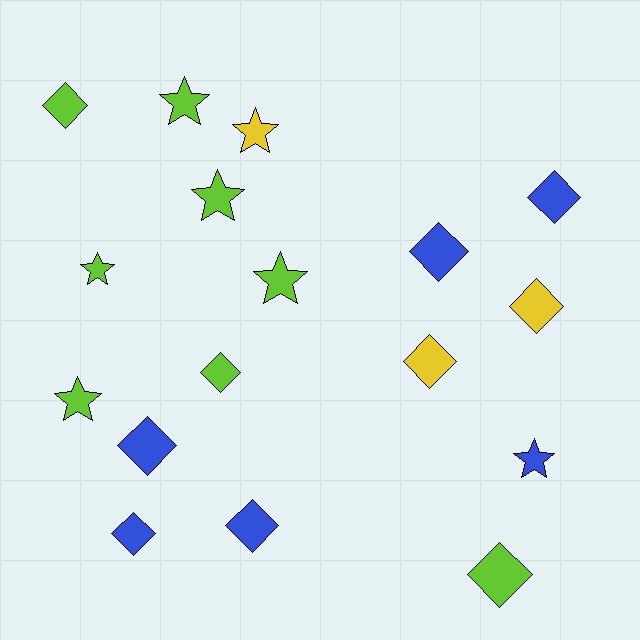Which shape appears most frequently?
Diamond, with 10 objects.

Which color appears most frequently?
Lime, with 8 objects.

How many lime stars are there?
There are 5 lime stars.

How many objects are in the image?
There are 17 objects.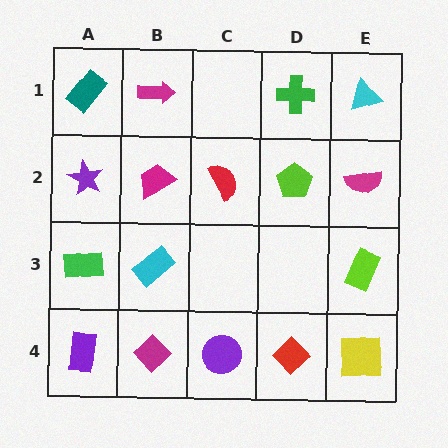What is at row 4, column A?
A purple rectangle.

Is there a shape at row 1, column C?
No, that cell is empty.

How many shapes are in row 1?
4 shapes.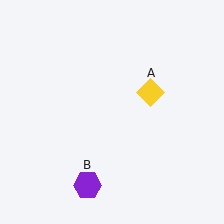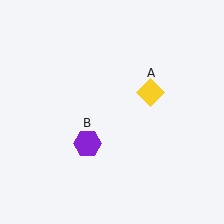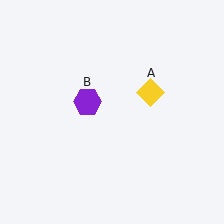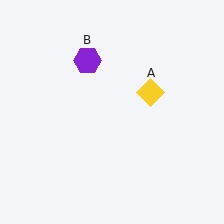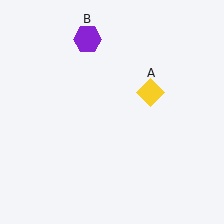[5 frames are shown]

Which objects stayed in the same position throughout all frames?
Yellow diamond (object A) remained stationary.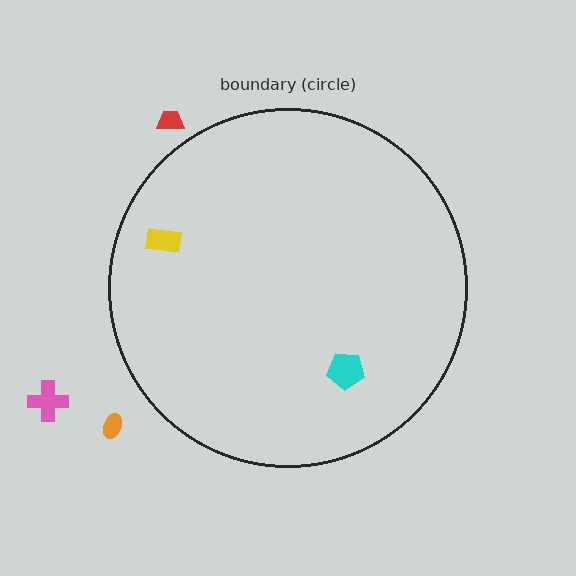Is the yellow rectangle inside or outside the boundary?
Inside.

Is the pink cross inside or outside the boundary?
Outside.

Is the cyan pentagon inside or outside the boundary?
Inside.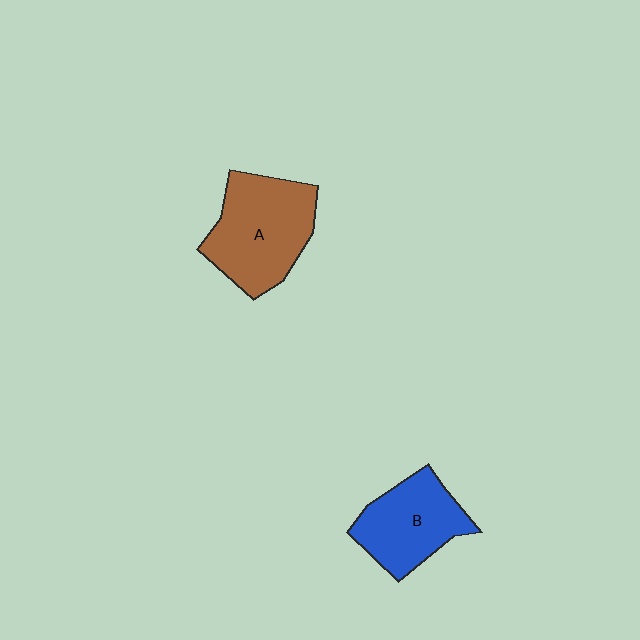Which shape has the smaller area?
Shape B (blue).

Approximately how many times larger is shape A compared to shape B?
Approximately 1.3 times.